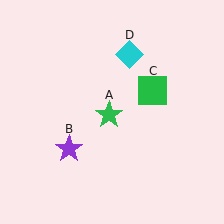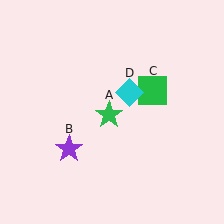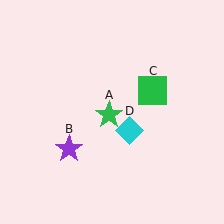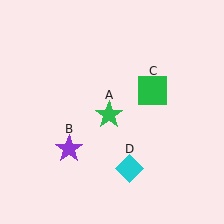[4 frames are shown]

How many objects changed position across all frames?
1 object changed position: cyan diamond (object D).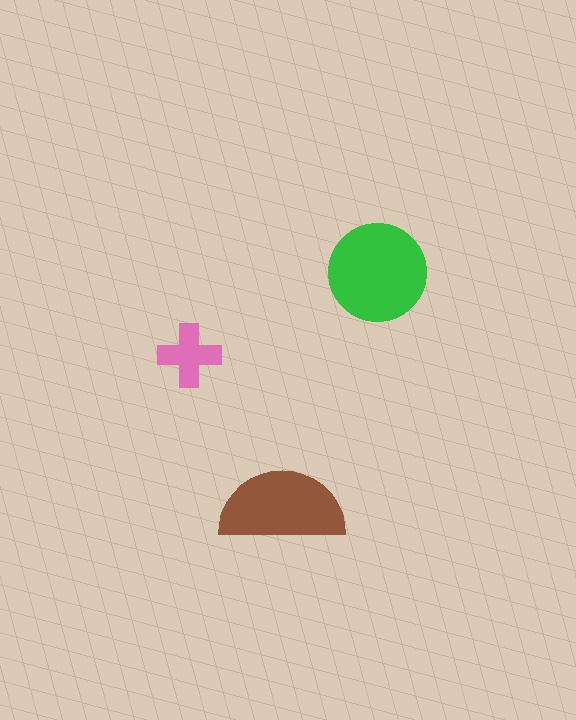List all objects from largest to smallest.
The green circle, the brown semicircle, the pink cross.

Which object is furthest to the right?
The green circle is rightmost.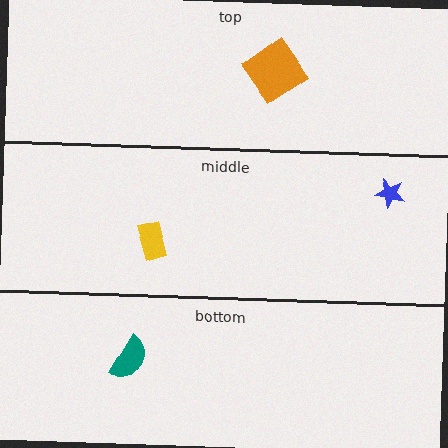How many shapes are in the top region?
1.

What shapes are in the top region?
The orange diamond.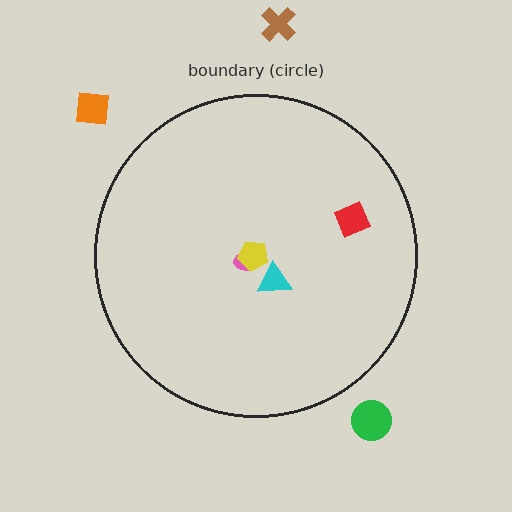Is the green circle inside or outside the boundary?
Outside.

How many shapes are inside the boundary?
4 inside, 3 outside.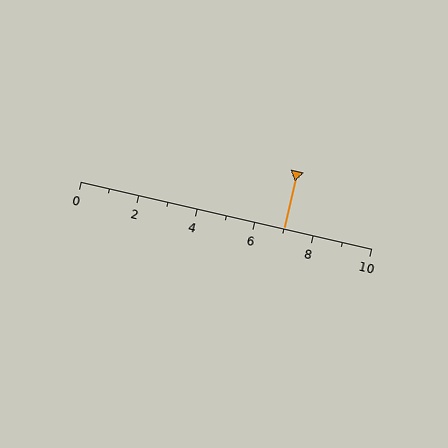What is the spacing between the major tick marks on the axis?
The major ticks are spaced 2 apart.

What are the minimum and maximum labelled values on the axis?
The axis runs from 0 to 10.